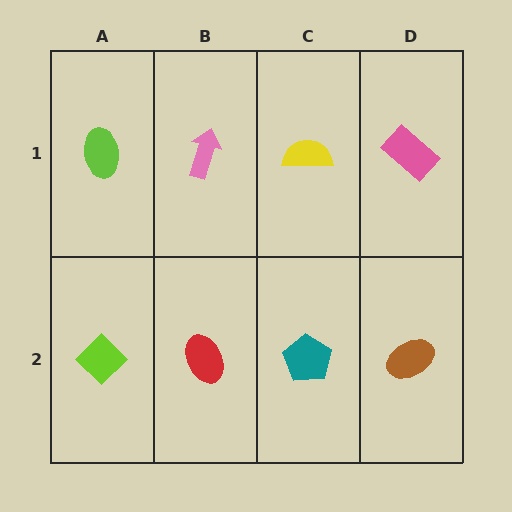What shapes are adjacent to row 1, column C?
A teal pentagon (row 2, column C), a pink arrow (row 1, column B), a pink rectangle (row 1, column D).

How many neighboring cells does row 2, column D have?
2.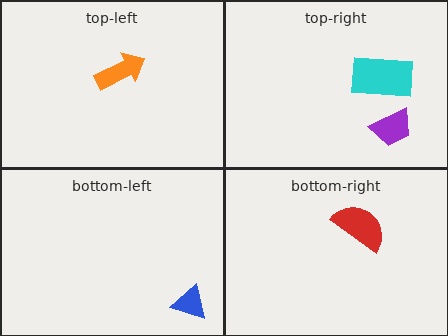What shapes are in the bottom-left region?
The blue triangle.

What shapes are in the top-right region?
The purple trapezoid, the cyan rectangle.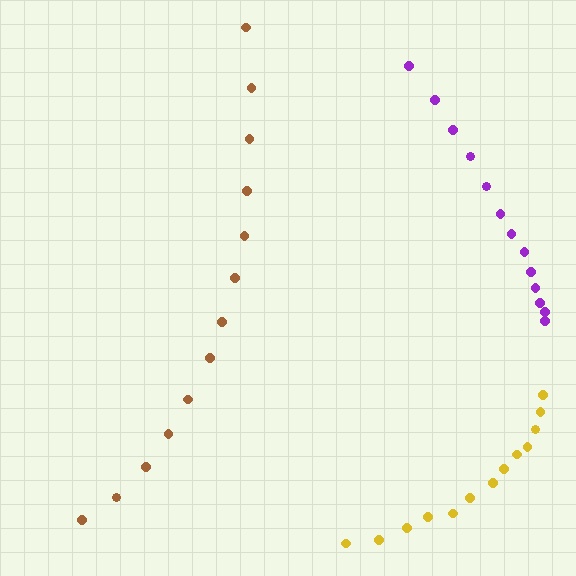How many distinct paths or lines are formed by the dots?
There are 3 distinct paths.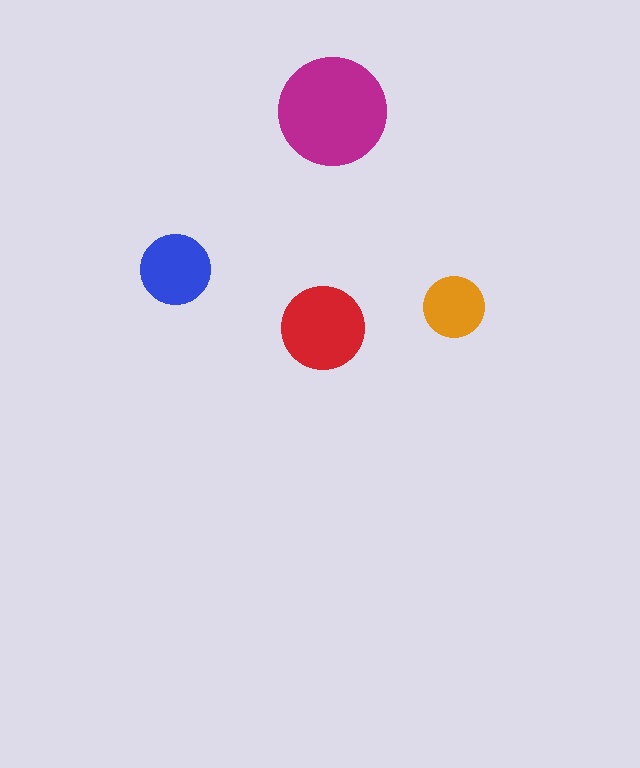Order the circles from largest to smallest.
the magenta one, the red one, the blue one, the orange one.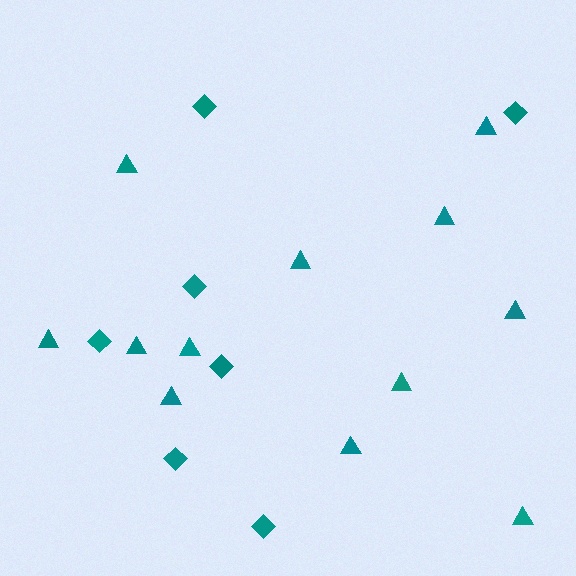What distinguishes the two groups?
There are 2 groups: one group of diamonds (7) and one group of triangles (12).